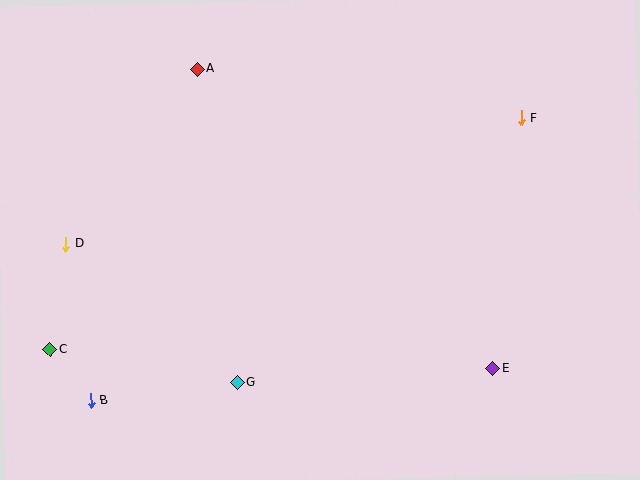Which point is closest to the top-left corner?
Point A is closest to the top-left corner.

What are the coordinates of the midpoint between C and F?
The midpoint between C and F is at (286, 234).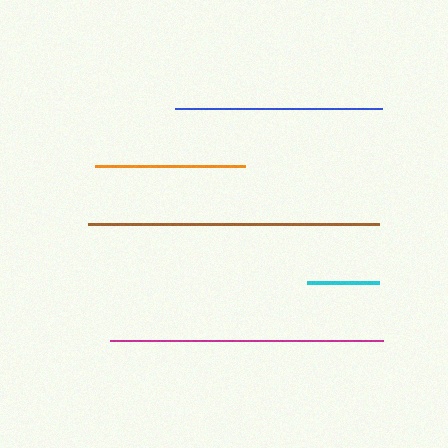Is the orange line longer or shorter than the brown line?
The brown line is longer than the orange line.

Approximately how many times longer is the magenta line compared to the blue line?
The magenta line is approximately 1.3 times the length of the blue line.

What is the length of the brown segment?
The brown segment is approximately 291 pixels long.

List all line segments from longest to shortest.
From longest to shortest: brown, magenta, blue, orange, cyan.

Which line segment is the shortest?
The cyan line is the shortest at approximately 72 pixels.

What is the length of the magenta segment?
The magenta segment is approximately 273 pixels long.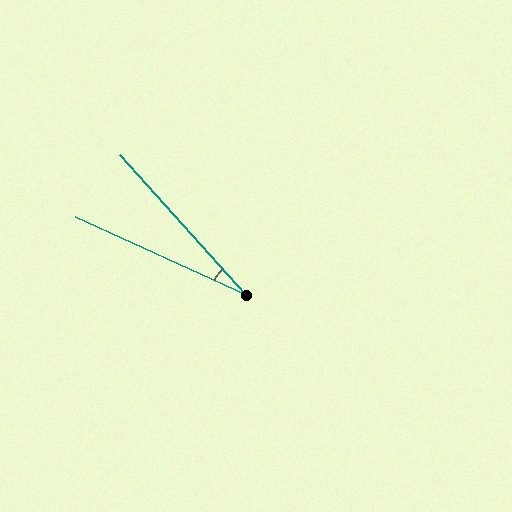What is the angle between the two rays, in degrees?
Approximately 24 degrees.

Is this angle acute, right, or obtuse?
It is acute.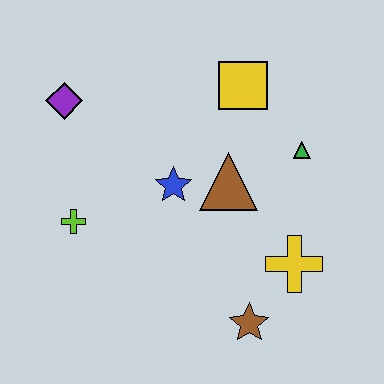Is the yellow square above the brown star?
Yes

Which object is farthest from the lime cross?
The green triangle is farthest from the lime cross.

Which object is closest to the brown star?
The yellow cross is closest to the brown star.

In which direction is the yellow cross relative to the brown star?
The yellow cross is above the brown star.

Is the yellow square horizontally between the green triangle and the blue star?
Yes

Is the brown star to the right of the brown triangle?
Yes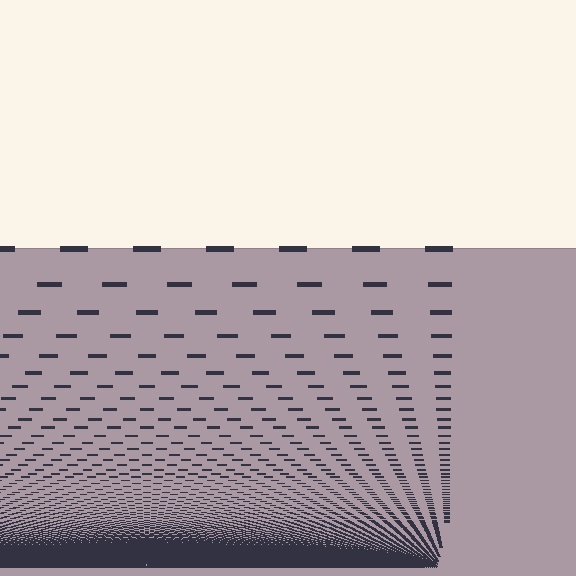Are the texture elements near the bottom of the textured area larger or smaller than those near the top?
Smaller. The gradient is inverted — elements near the bottom are smaller and denser.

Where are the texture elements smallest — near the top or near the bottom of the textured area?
Near the bottom.